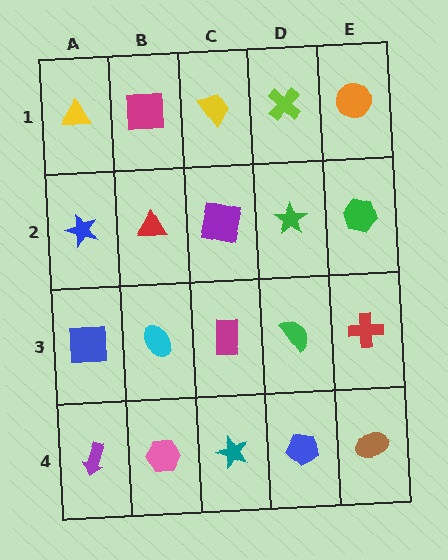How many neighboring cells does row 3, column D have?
4.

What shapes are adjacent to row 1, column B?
A red triangle (row 2, column B), a yellow triangle (row 1, column A), a yellow trapezoid (row 1, column C).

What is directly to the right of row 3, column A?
A cyan ellipse.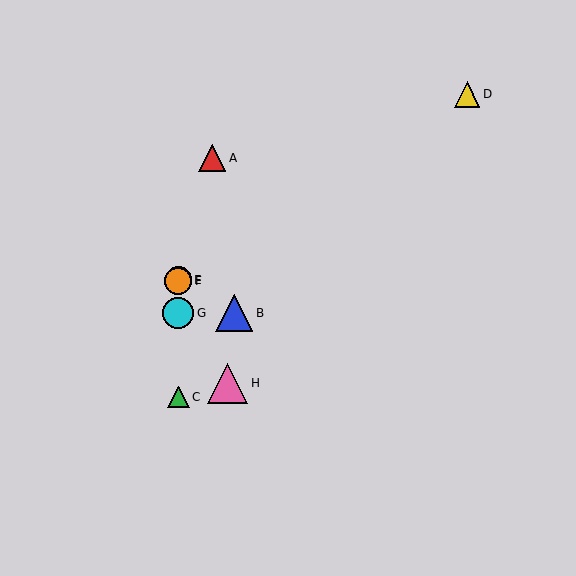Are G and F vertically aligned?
Yes, both are at x≈178.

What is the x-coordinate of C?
Object C is at x≈178.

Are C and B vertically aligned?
No, C is at x≈178 and B is at x≈234.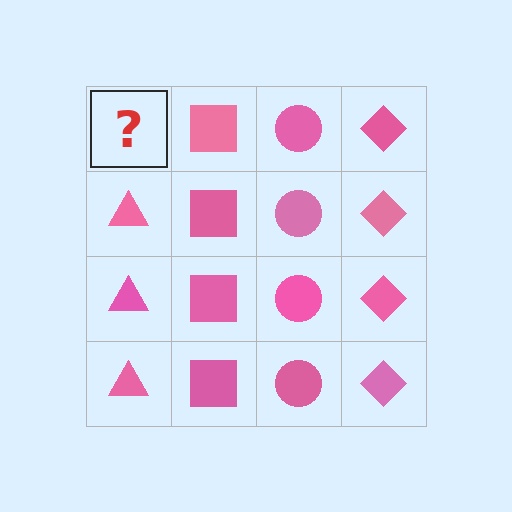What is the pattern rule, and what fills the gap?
The rule is that each column has a consistent shape. The gap should be filled with a pink triangle.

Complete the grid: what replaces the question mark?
The question mark should be replaced with a pink triangle.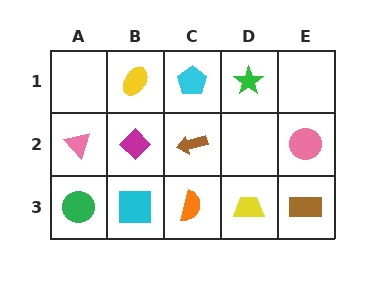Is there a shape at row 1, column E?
No, that cell is empty.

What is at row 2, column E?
A pink circle.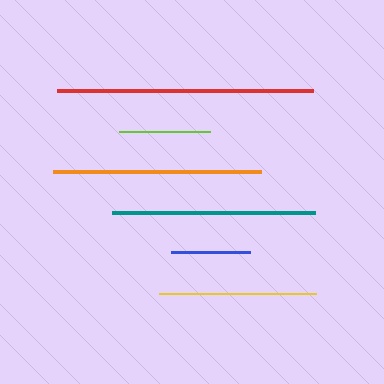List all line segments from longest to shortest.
From longest to shortest: red, orange, teal, yellow, lime, blue.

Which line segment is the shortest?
The blue line is the shortest at approximately 78 pixels.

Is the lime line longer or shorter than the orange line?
The orange line is longer than the lime line.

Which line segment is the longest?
The red line is the longest at approximately 255 pixels.